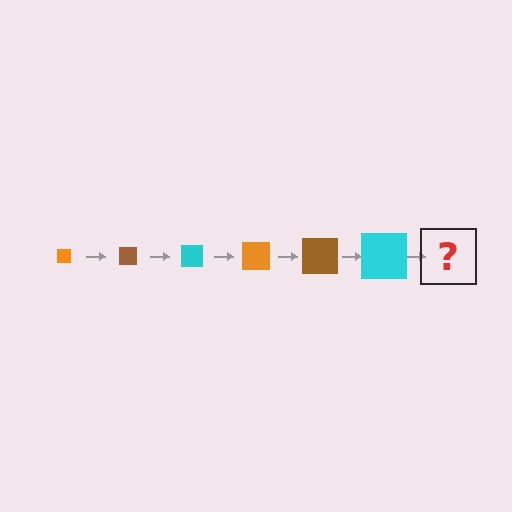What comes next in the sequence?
The next element should be an orange square, larger than the previous one.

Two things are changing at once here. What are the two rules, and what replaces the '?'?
The two rules are that the square grows larger each step and the color cycles through orange, brown, and cyan. The '?' should be an orange square, larger than the previous one.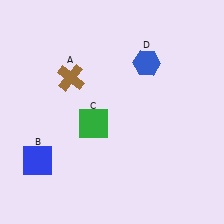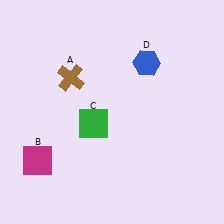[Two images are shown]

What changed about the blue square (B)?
In Image 1, B is blue. In Image 2, it changed to magenta.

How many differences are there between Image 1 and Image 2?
There is 1 difference between the two images.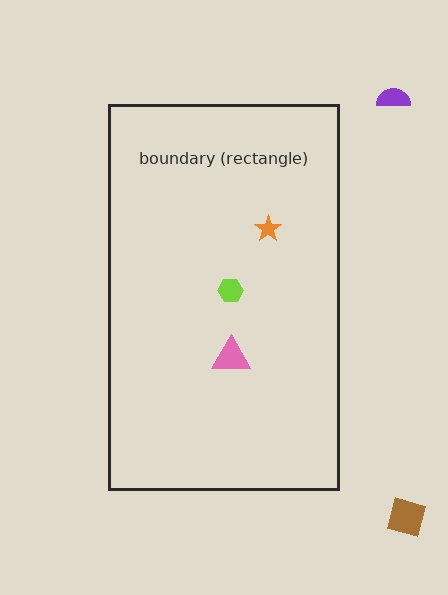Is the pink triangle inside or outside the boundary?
Inside.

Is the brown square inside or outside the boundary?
Outside.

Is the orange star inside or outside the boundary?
Inside.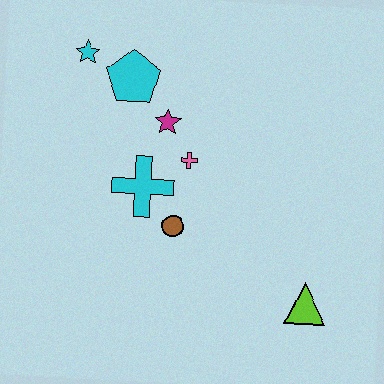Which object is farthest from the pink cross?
The lime triangle is farthest from the pink cross.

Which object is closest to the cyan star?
The cyan pentagon is closest to the cyan star.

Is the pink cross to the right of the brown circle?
Yes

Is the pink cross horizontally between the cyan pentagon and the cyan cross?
No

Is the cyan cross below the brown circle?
No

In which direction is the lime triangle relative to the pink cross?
The lime triangle is below the pink cross.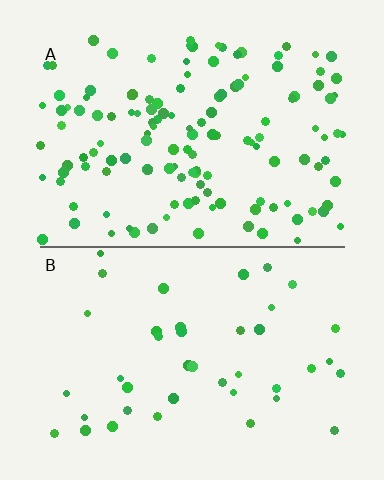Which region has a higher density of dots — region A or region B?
A (the top).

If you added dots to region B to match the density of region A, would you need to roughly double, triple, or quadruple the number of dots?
Approximately triple.